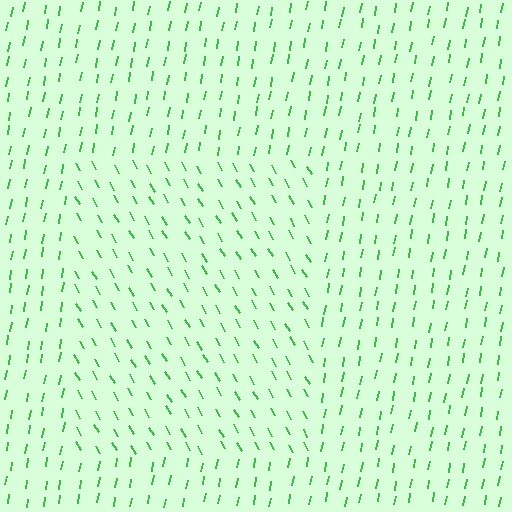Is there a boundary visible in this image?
Yes, there is a texture boundary formed by a change in line orientation.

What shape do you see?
I see a rectangle.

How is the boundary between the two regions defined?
The boundary is defined purely by a change in line orientation (approximately 39 degrees difference). All lines are the same color and thickness.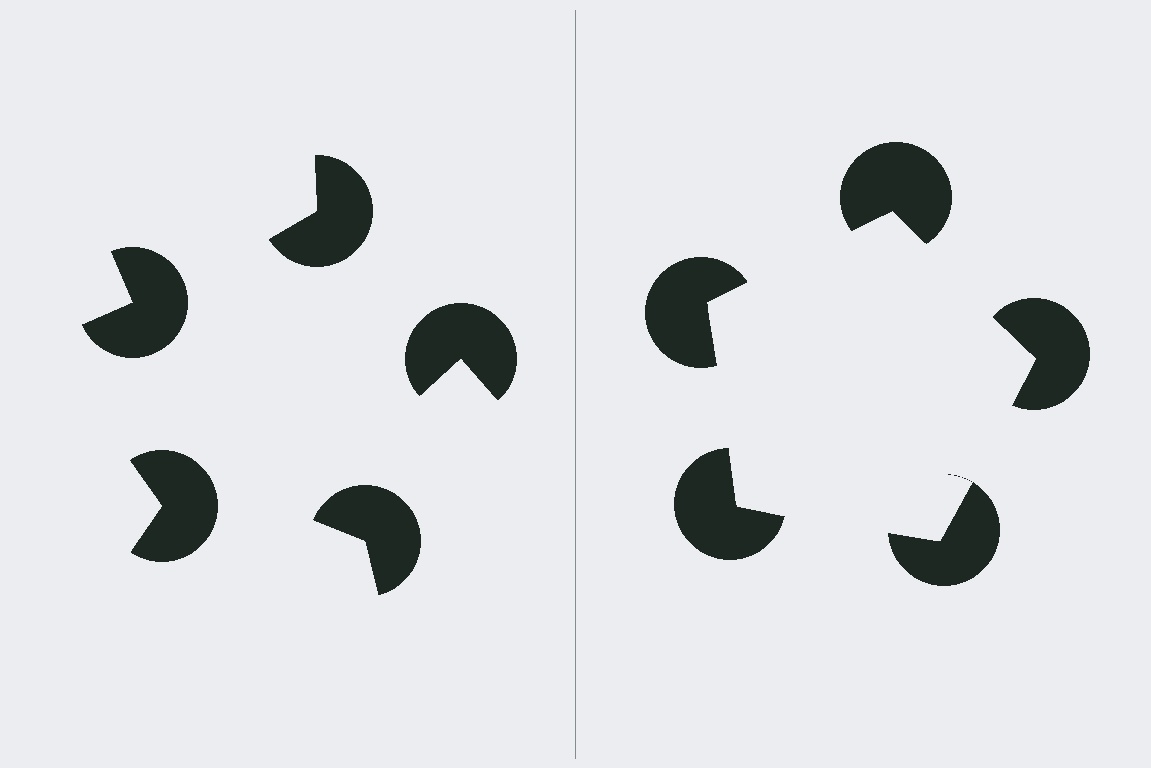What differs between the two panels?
The pac-man discs are positioned identically on both sides; only the wedge orientations differ. On the right they align to a pentagon; on the left they are misaligned.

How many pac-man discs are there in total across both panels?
10 — 5 on each side.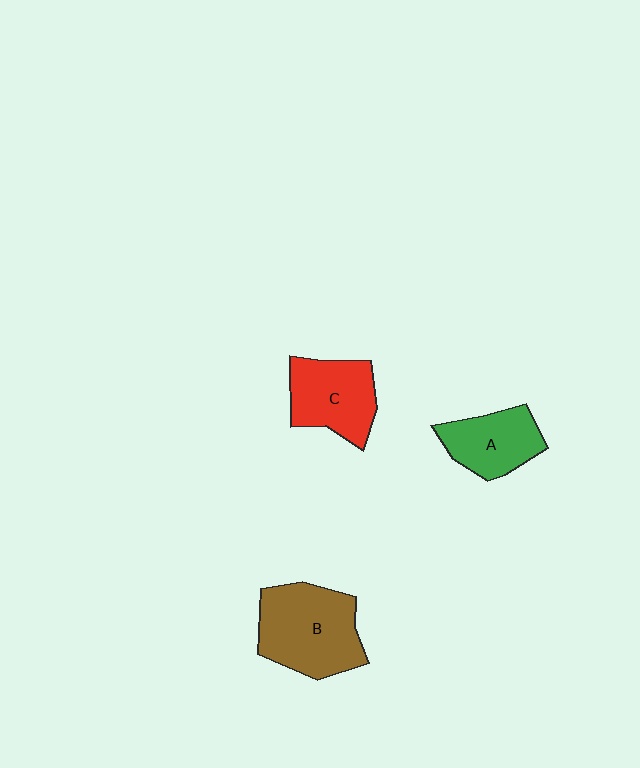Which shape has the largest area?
Shape B (brown).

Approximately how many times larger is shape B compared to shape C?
Approximately 1.3 times.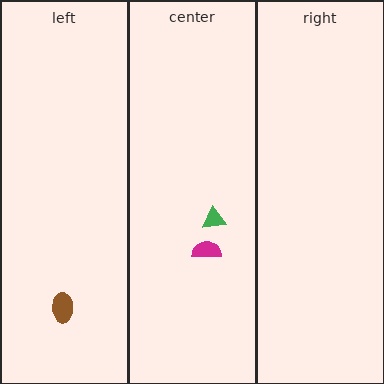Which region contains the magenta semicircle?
The center region.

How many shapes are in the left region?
1.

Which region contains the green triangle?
The center region.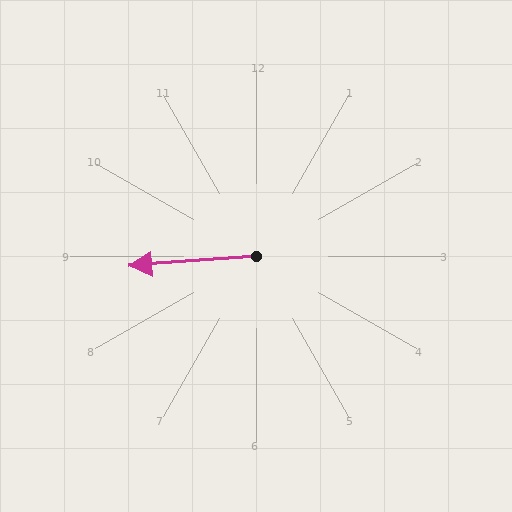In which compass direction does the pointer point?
West.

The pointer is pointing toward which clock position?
Roughly 9 o'clock.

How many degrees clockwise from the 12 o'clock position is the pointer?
Approximately 266 degrees.